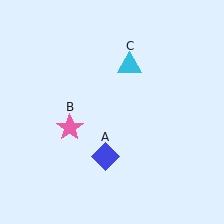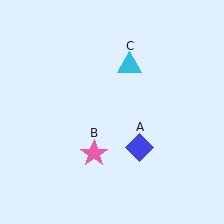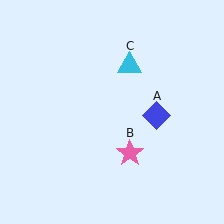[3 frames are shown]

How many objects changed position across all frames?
2 objects changed position: blue diamond (object A), pink star (object B).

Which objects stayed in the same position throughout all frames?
Cyan triangle (object C) remained stationary.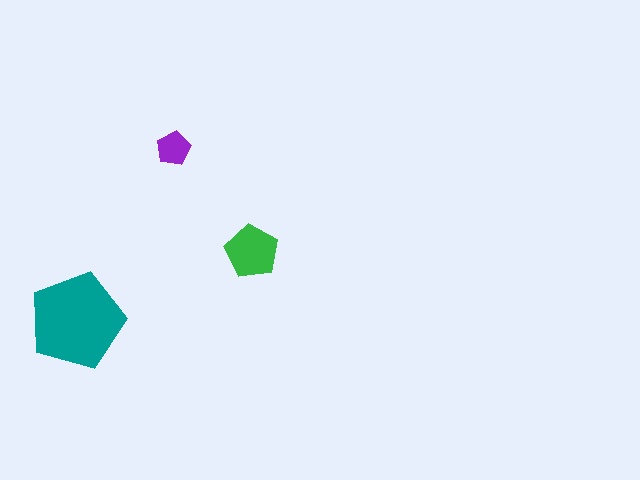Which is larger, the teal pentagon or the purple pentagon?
The teal one.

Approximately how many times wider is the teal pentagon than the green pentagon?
About 2 times wider.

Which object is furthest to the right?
The green pentagon is rightmost.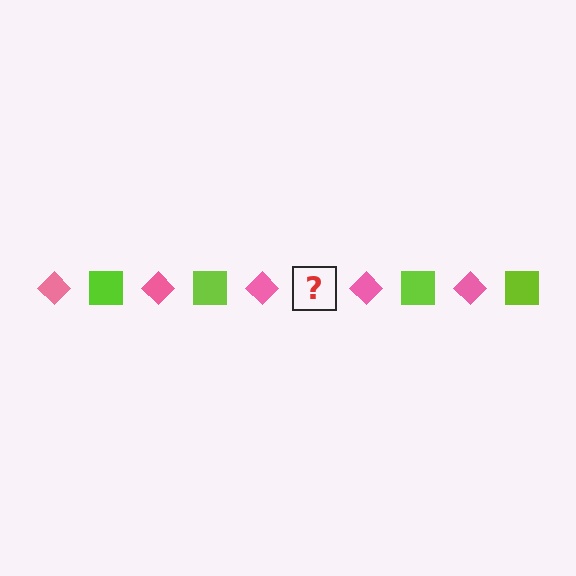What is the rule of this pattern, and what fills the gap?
The rule is that the pattern alternates between pink diamond and lime square. The gap should be filled with a lime square.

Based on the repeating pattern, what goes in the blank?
The blank should be a lime square.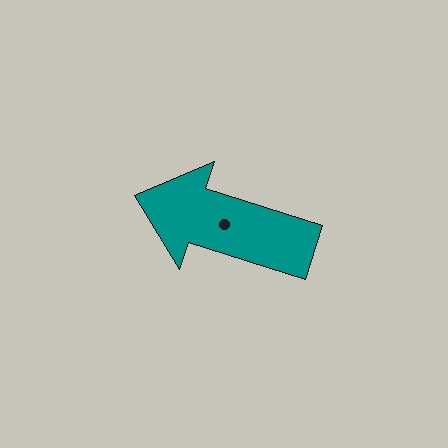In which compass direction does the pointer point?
West.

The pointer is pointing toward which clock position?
Roughly 10 o'clock.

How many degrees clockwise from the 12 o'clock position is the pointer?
Approximately 288 degrees.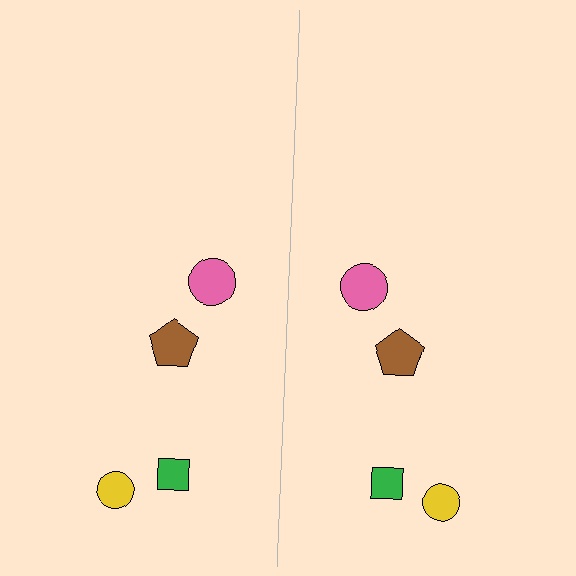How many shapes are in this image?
There are 8 shapes in this image.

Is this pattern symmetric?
Yes, this pattern has bilateral (reflection) symmetry.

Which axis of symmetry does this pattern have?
The pattern has a vertical axis of symmetry running through the center of the image.